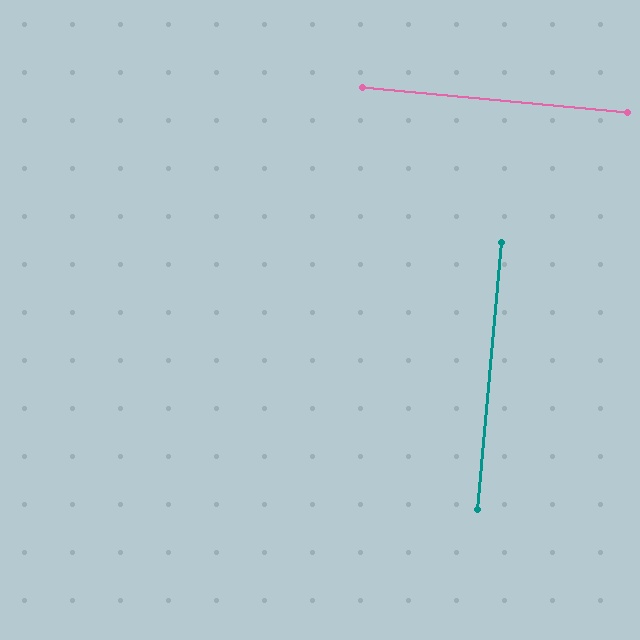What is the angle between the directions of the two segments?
Approximately 90 degrees.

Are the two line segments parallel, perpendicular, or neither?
Perpendicular — they meet at approximately 90°.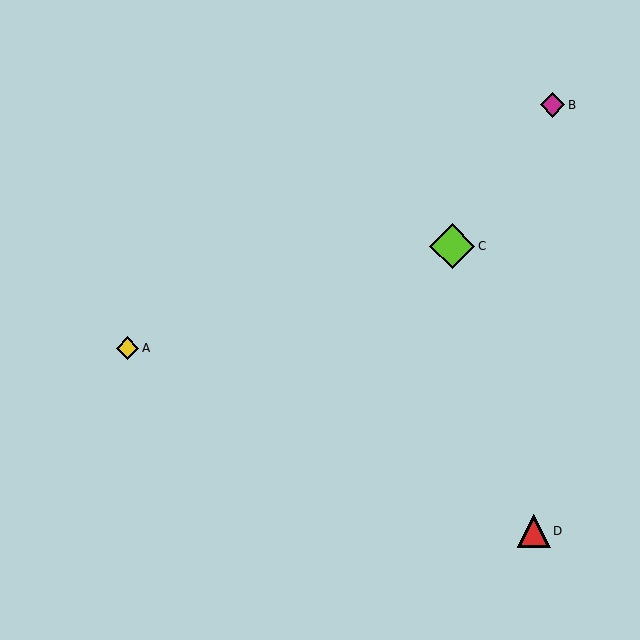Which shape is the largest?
The lime diamond (labeled C) is the largest.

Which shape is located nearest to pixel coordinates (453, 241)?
The lime diamond (labeled C) at (452, 246) is nearest to that location.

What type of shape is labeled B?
Shape B is a magenta diamond.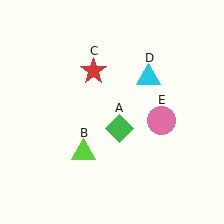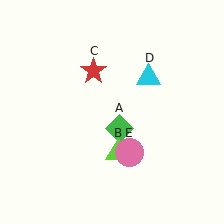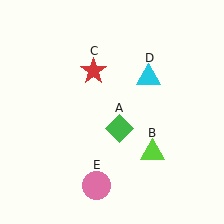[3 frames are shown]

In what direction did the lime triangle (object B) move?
The lime triangle (object B) moved right.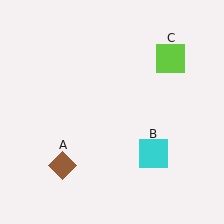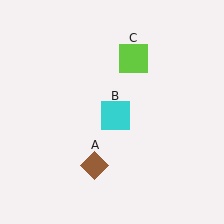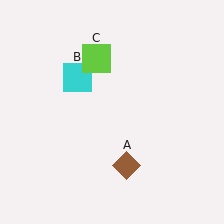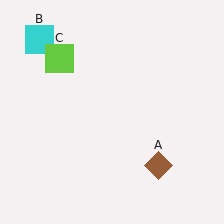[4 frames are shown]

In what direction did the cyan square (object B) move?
The cyan square (object B) moved up and to the left.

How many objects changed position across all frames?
3 objects changed position: brown diamond (object A), cyan square (object B), lime square (object C).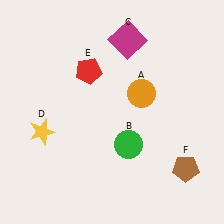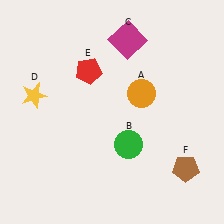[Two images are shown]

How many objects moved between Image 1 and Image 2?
1 object moved between the two images.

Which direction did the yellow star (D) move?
The yellow star (D) moved up.